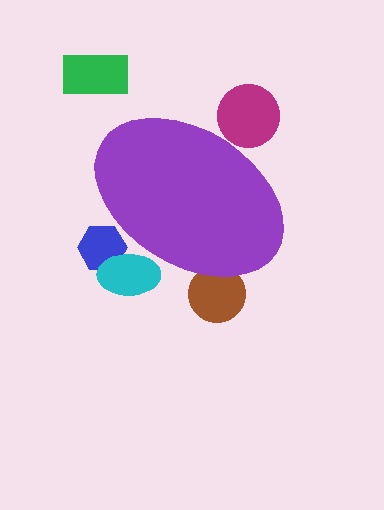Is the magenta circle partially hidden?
Yes, the magenta circle is partially hidden behind the purple ellipse.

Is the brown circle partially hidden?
Yes, the brown circle is partially hidden behind the purple ellipse.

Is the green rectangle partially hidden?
No, the green rectangle is fully visible.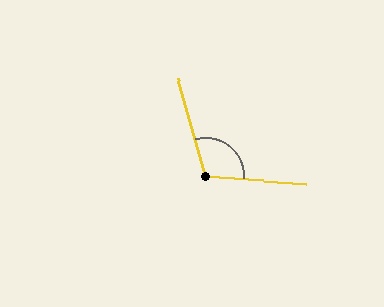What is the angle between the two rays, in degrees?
Approximately 110 degrees.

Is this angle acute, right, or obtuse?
It is obtuse.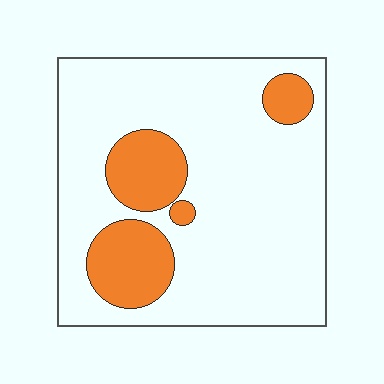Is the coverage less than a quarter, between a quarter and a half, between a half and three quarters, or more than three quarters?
Less than a quarter.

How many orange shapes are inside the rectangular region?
4.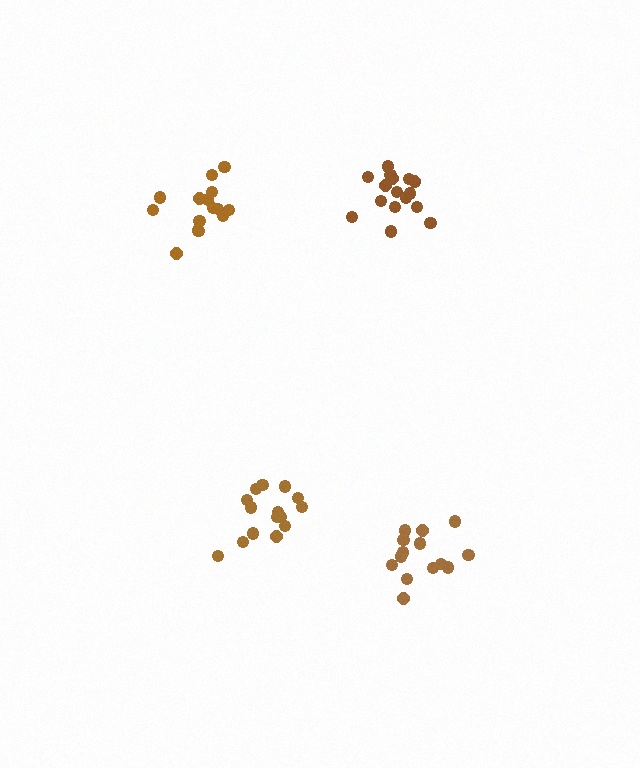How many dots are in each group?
Group 1: 17 dots, Group 2: 15 dots, Group 3: 14 dots, Group 4: 15 dots (61 total).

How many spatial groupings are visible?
There are 4 spatial groupings.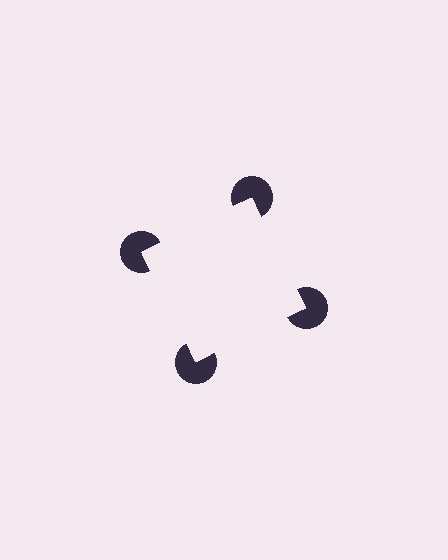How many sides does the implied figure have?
4 sides.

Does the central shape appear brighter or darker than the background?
It typically appears slightly brighter than the background, even though no actual brightness change is drawn.